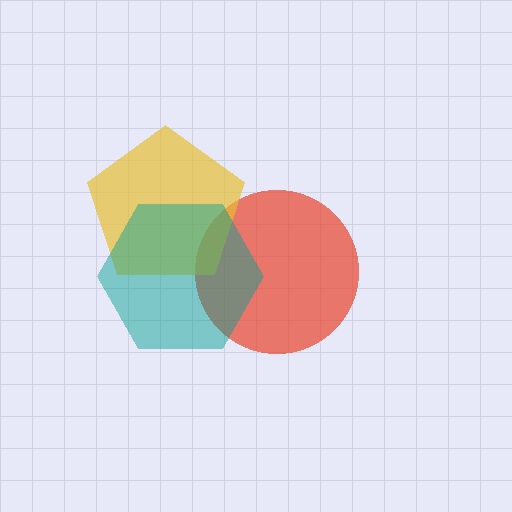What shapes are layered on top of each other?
The layered shapes are: a red circle, a yellow pentagon, a teal hexagon.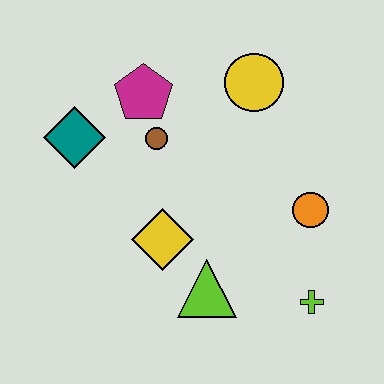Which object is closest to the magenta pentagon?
The brown circle is closest to the magenta pentagon.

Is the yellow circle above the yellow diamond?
Yes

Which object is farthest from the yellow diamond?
The yellow circle is farthest from the yellow diamond.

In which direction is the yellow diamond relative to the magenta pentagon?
The yellow diamond is below the magenta pentagon.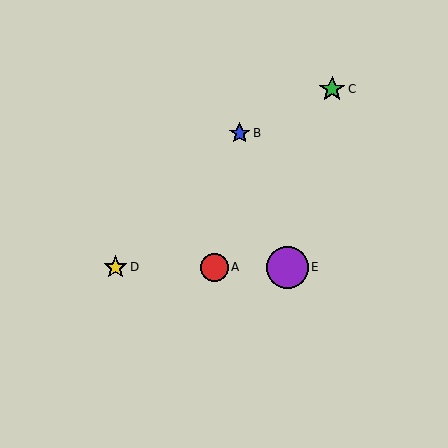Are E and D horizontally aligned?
Yes, both are at y≈267.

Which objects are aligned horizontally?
Objects A, D, E are aligned horizontally.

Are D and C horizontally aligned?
No, D is at y≈267 and C is at y≈89.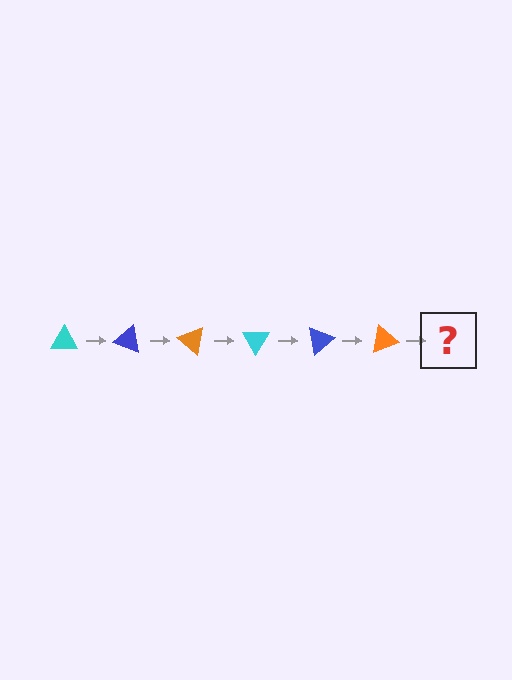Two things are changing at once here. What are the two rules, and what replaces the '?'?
The two rules are that it rotates 20 degrees each step and the color cycles through cyan, blue, and orange. The '?' should be a cyan triangle, rotated 120 degrees from the start.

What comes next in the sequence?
The next element should be a cyan triangle, rotated 120 degrees from the start.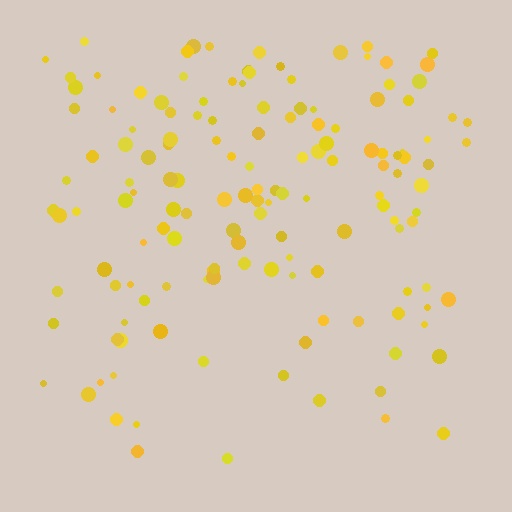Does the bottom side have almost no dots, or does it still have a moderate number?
Still a moderate number, just noticeably fewer than the top.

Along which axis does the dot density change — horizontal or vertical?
Vertical.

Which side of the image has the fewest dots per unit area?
The bottom.